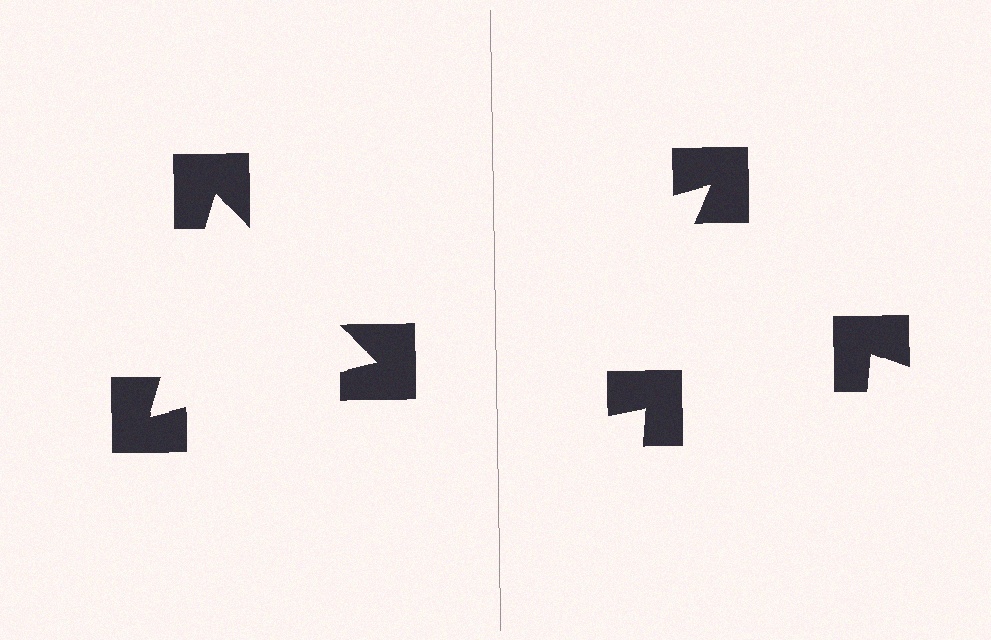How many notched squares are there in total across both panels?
6 — 3 on each side.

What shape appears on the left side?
An illusory triangle.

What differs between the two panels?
The notched squares are positioned identically on both sides; only the wedge orientations differ. On the left they align to a triangle; on the right they are misaligned.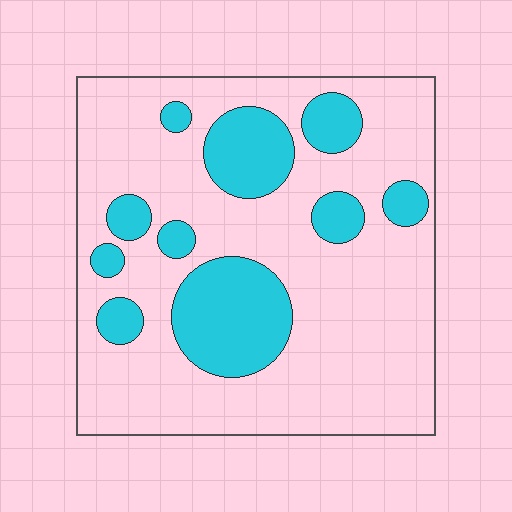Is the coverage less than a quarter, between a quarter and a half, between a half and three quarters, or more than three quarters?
Less than a quarter.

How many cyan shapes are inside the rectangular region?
10.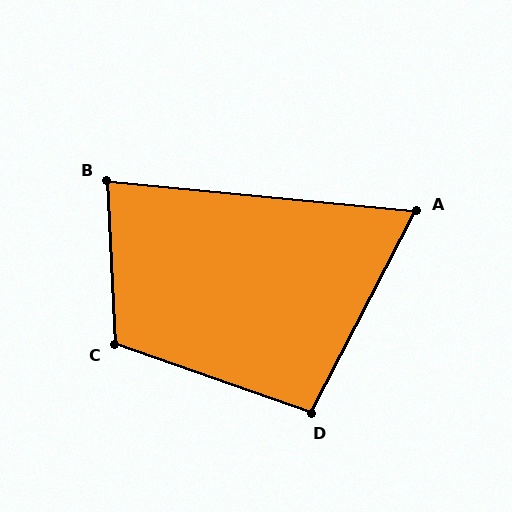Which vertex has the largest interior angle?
C, at approximately 112 degrees.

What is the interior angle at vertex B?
Approximately 82 degrees (acute).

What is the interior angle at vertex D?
Approximately 98 degrees (obtuse).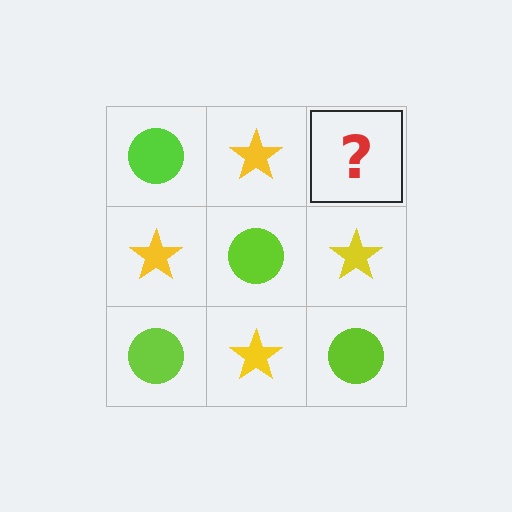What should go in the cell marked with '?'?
The missing cell should contain a lime circle.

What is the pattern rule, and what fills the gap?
The rule is that it alternates lime circle and yellow star in a checkerboard pattern. The gap should be filled with a lime circle.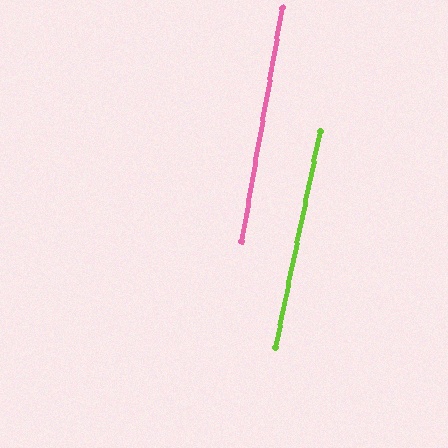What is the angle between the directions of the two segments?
Approximately 2 degrees.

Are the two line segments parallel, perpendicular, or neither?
Parallel — their directions differ by only 1.8°.